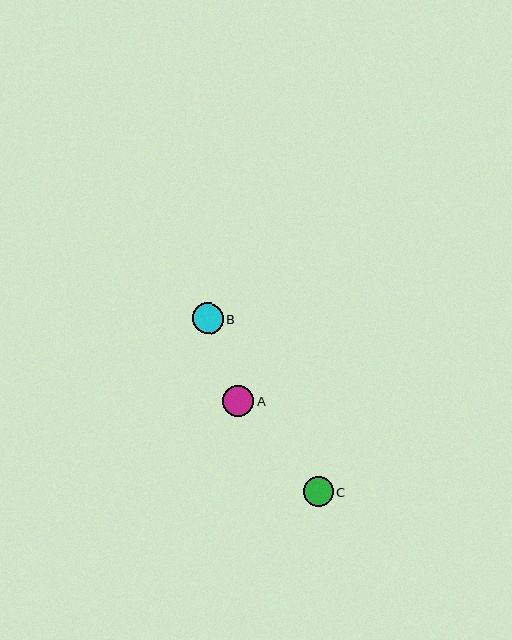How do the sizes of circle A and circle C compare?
Circle A and circle C are approximately the same size.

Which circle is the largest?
Circle B is the largest with a size of approximately 31 pixels.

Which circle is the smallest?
Circle C is the smallest with a size of approximately 29 pixels.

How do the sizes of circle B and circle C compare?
Circle B and circle C are approximately the same size.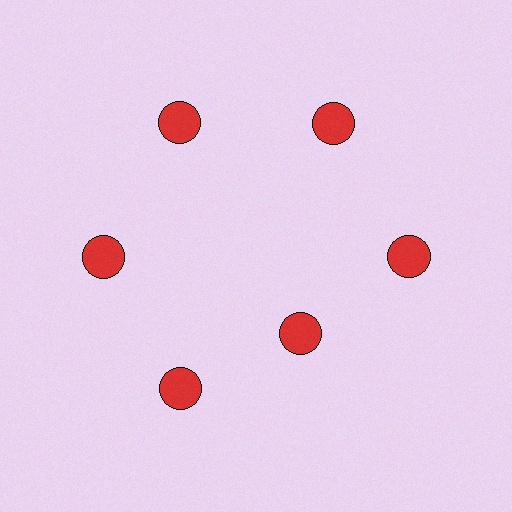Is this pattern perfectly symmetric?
No. The 6 red circles are arranged in a ring, but one element near the 5 o'clock position is pulled inward toward the center, breaking the 6-fold rotational symmetry.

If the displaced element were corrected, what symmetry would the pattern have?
It would have 6-fold rotational symmetry — the pattern would map onto itself every 60 degrees.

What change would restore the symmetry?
The symmetry would be restored by moving it outward, back onto the ring so that all 6 circles sit at equal angles and equal distance from the center.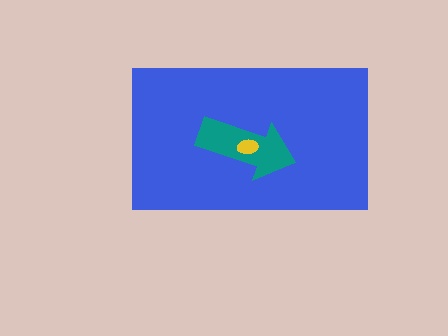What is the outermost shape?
The blue rectangle.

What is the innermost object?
The yellow ellipse.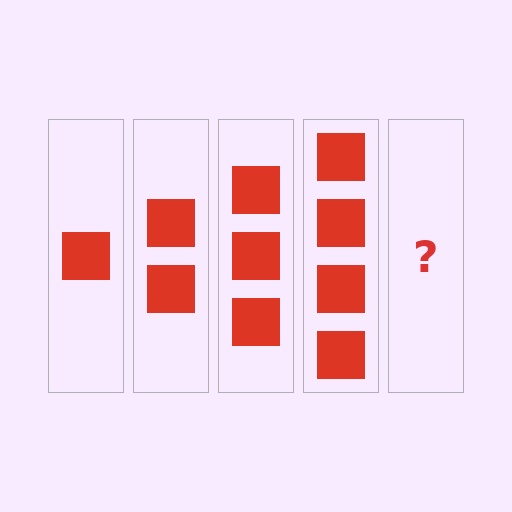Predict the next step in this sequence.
The next step is 5 squares.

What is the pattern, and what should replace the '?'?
The pattern is that each step adds one more square. The '?' should be 5 squares.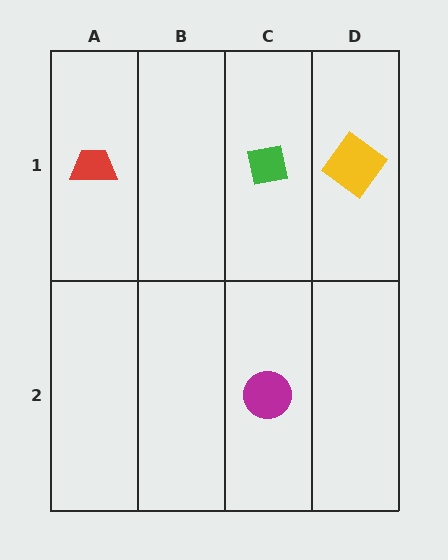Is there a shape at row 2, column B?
No, that cell is empty.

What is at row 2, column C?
A magenta circle.